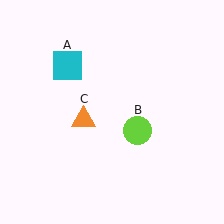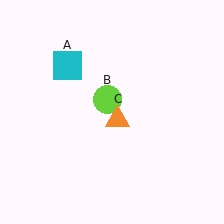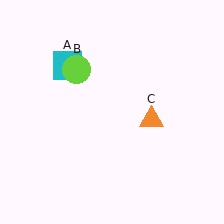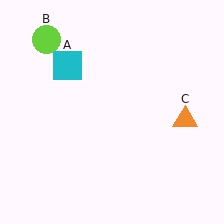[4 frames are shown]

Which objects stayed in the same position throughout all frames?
Cyan square (object A) remained stationary.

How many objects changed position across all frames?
2 objects changed position: lime circle (object B), orange triangle (object C).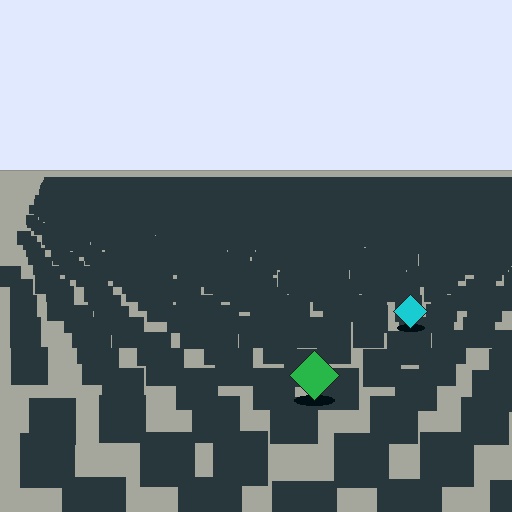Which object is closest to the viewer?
The green diamond is closest. The texture marks near it are larger and more spread out.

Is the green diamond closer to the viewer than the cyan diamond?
Yes. The green diamond is closer — you can tell from the texture gradient: the ground texture is coarser near it.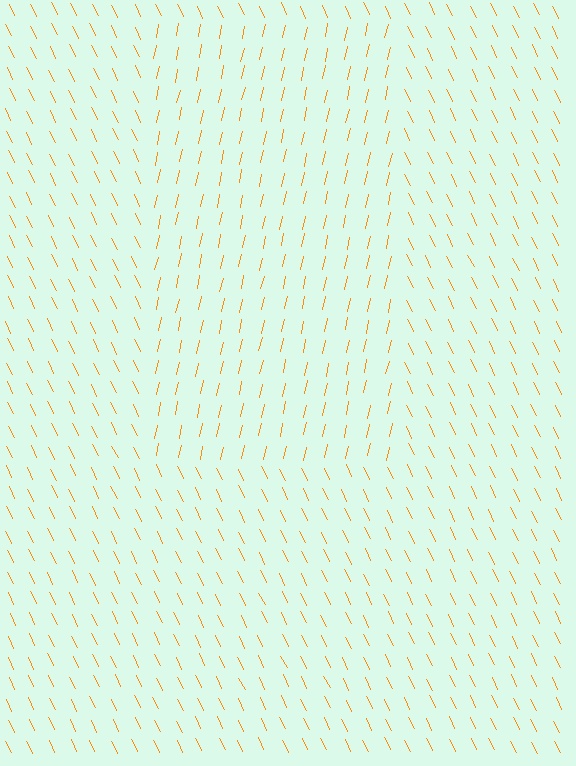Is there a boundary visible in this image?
Yes, there is a texture boundary formed by a change in line orientation.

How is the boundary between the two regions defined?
The boundary is defined purely by a change in line orientation (approximately 38 degrees difference). All lines are the same color and thickness.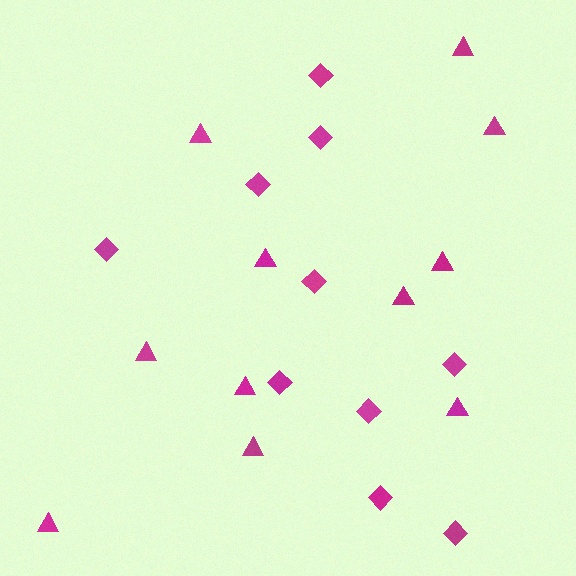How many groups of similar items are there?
There are 2 groups: one group of triangles (11) and one group of diamonds (10).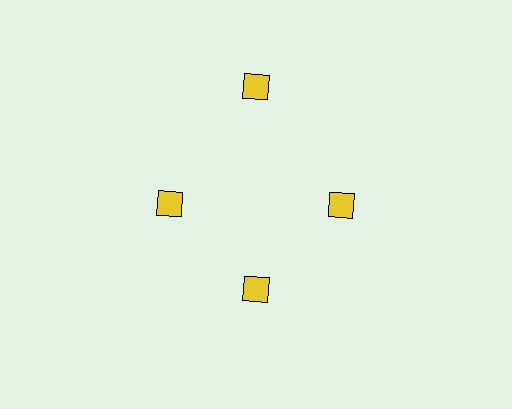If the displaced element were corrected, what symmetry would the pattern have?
It would have 4-fold rotational symmetry — the pattern would map onto itself every 90 degrees.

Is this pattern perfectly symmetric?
No. The 4 yellow diamonds are arranged in a ring, but one element near the 12 o'clock position is pushed outward from the center, breaking the 4-fold rotational symmetry.